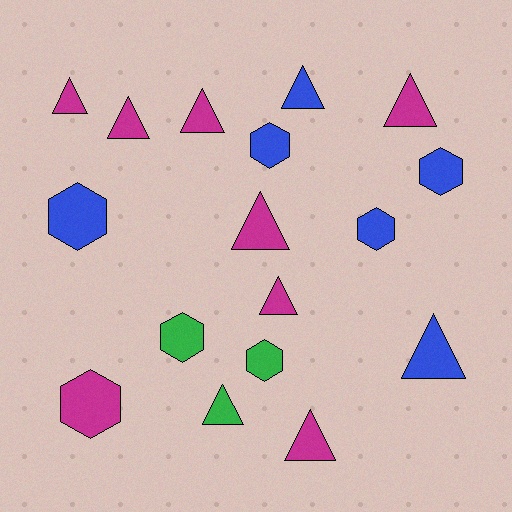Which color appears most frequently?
Magenta, with 8 objects.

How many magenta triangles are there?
There are 7 magenta triangles.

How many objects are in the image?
There are 17 objects.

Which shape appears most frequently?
Triangle, with 10 objects.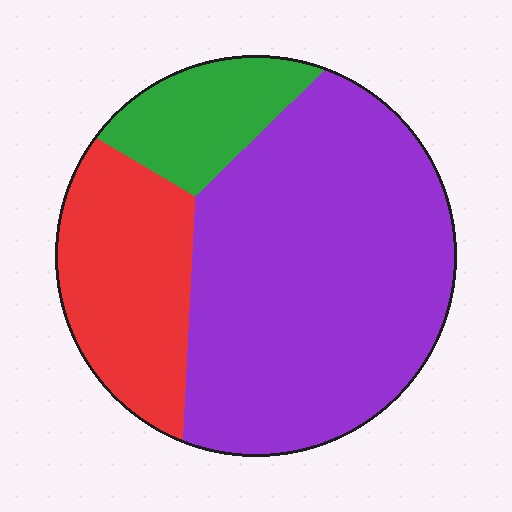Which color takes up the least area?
Green, at roughly 15%.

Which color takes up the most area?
Purple, at roughly 65%.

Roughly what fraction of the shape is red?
Red covers about 25% of the shape.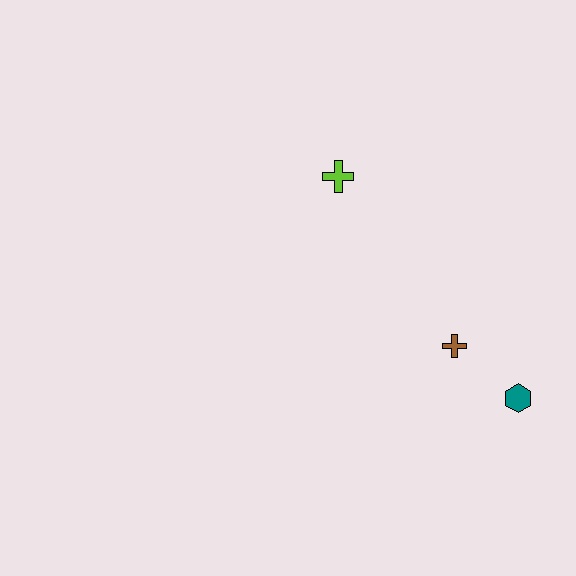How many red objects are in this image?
There are no red objects.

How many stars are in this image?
There are no stars.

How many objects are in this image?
There are 3 objects.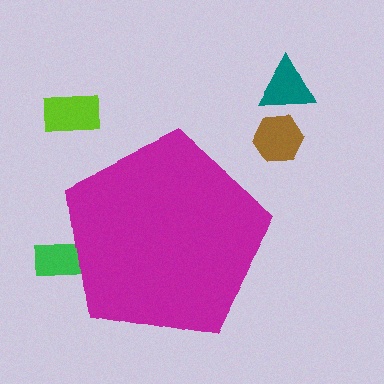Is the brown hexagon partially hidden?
No, the brown hexagon is fully visible.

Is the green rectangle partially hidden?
Yes, the green rectangle is partially hidden behind the magenta pentagon.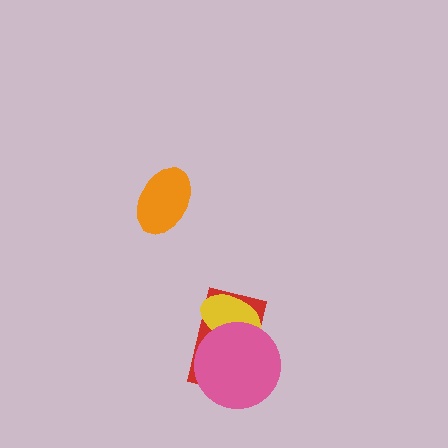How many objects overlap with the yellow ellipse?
2 objects overlap with the yellow ellipse.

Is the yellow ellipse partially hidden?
Yes, it is partially covered by another shape.